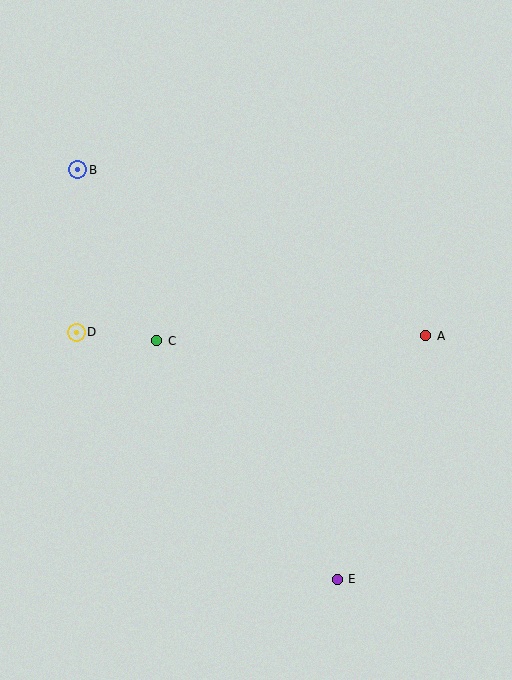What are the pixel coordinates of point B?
Point B is at (78, 170).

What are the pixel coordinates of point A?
Point A is at (426, 336).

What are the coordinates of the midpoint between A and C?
The midpoint between A and C is at (291, 338).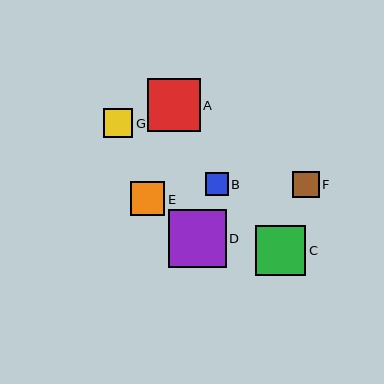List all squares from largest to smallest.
From largest to smallest: D, A, C, E, G, F, B.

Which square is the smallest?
Square B is the smallest with a size of approximately 23 pixels.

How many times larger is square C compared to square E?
Square C is approximately 1.5 times the size of square E.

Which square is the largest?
Square D is the largest with a size of approximately 58 pixels.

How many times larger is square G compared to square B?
Square G is approximately 1.2 times the size of square B.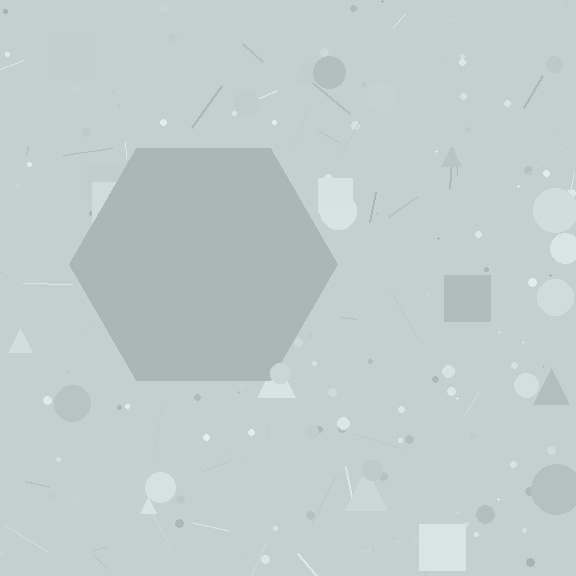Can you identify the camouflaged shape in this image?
The camouflaged shape is a hexagon.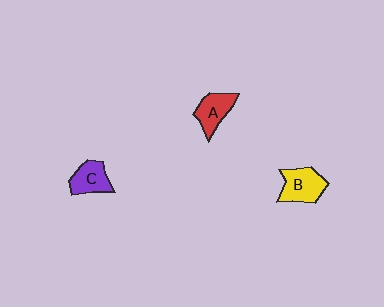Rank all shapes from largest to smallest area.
From largest to smallest: B (yellow), A (red), C (purple).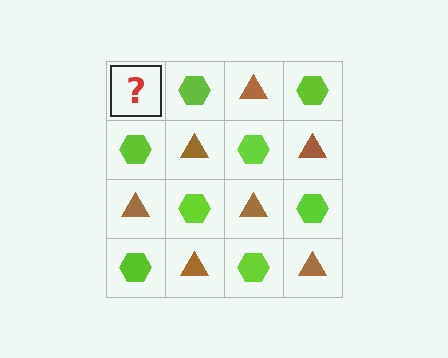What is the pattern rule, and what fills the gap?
The rule is that it alternates brown triangle and lime hexagon in a checkerboard pattern. The gap should be filled with a brown triangle.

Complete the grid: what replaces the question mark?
The question mark should be replaced with a brown triangle.